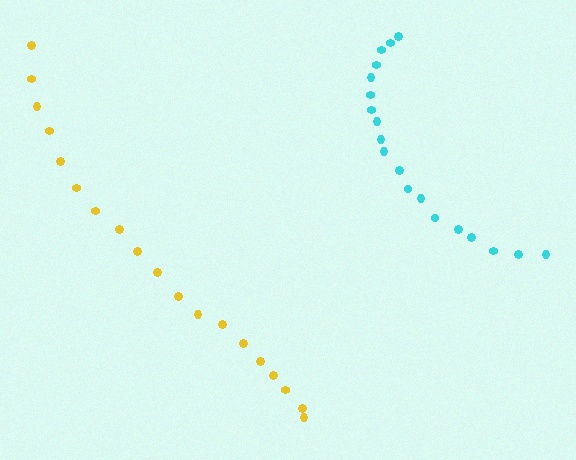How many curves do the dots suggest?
There are 2 distinct paths.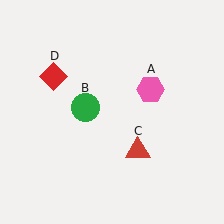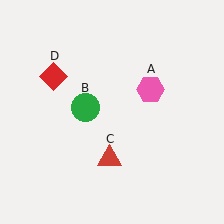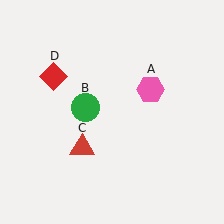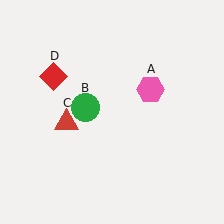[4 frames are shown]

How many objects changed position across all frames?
1 object changed position: red triangle (object C).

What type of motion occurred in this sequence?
The red triangle (object C) rotated clockwise around the center of the scene.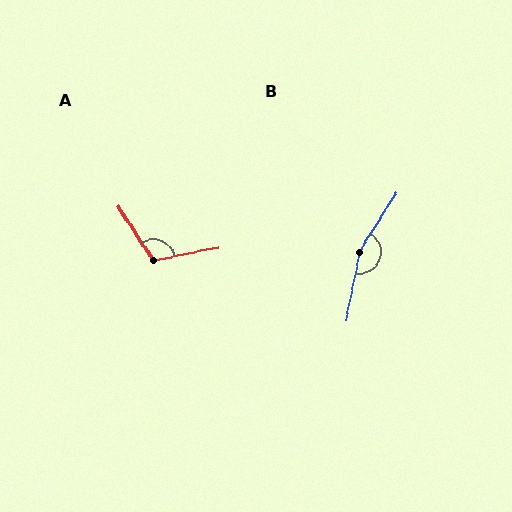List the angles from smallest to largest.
A (112°), B (158°).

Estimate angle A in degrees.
Approximately 112 degrees.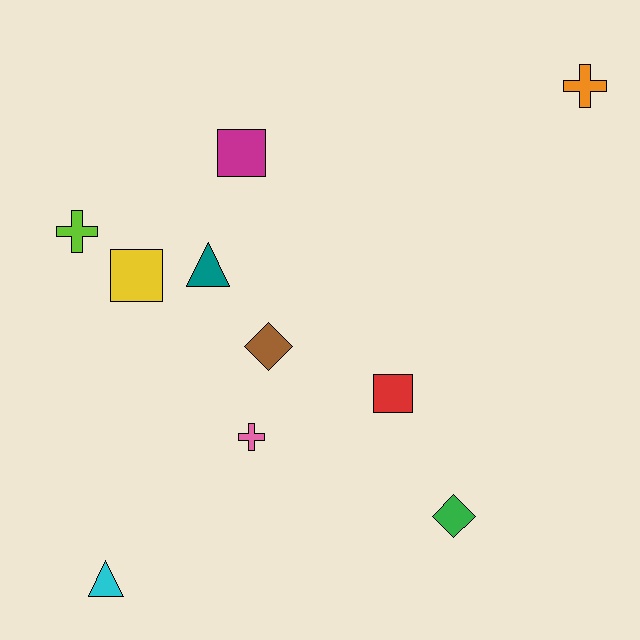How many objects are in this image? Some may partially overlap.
There are 10 objects.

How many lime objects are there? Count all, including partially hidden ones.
There is 1 lime object.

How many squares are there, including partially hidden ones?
There are 3 squares.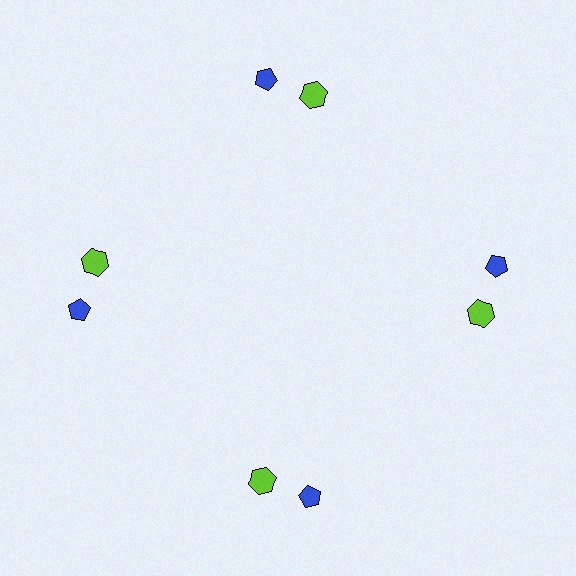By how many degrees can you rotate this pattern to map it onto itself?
The pattern maps onto itself every 90 degrees of rotation.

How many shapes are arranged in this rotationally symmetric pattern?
There are 8 shapes, arranged in 4 groups of 2.